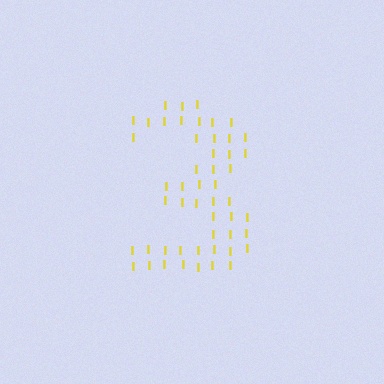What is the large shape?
The large shape is the digit 3.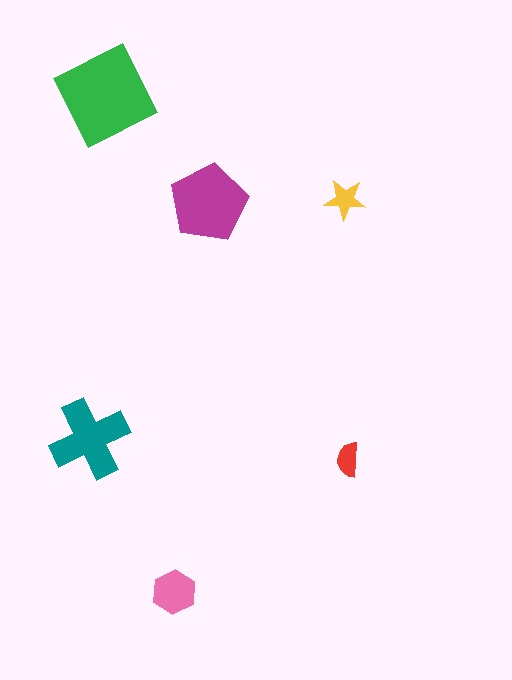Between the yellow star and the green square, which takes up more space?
The green square.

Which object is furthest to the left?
The teal cross is leftmost.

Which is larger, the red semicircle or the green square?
The green square.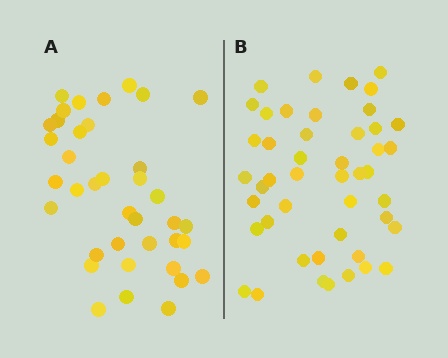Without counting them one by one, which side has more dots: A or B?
Region B (the right region) has more dots.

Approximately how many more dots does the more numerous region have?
Region B has roughly 8 or so more dots than region A.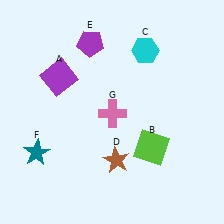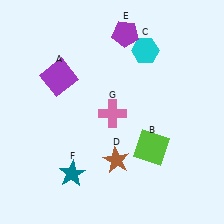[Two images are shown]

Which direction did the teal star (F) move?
The teal star (F) moved right.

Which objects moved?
The objects that moved are: the purple pentagon (E), the teal star (F).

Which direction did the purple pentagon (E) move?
The purple pentagon (E) moved right.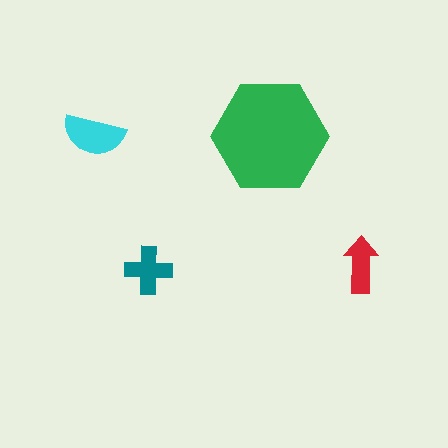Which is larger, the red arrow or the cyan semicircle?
The cyan semicircle.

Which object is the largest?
The green hexagon.